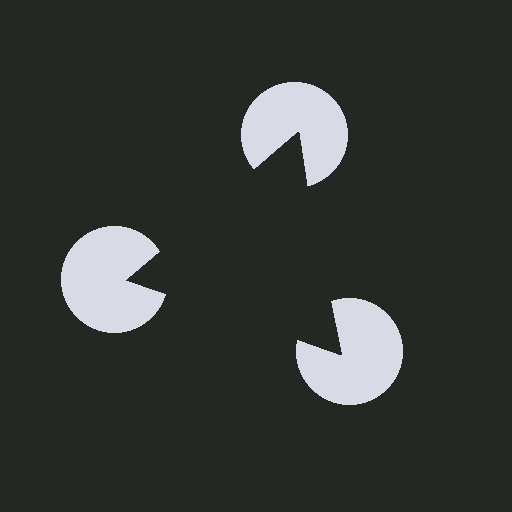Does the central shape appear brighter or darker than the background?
It typically appears slightly darker than the background, even though no actual brightness change is drawn.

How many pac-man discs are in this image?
There are 3 — one at each vertex of the illusory triangle.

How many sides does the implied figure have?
3 sides.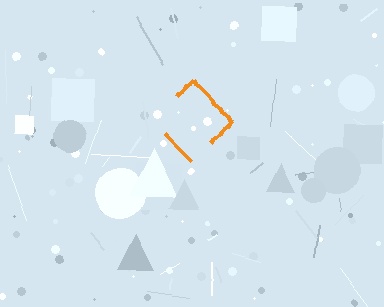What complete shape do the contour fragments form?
The contour fragments form a diamond.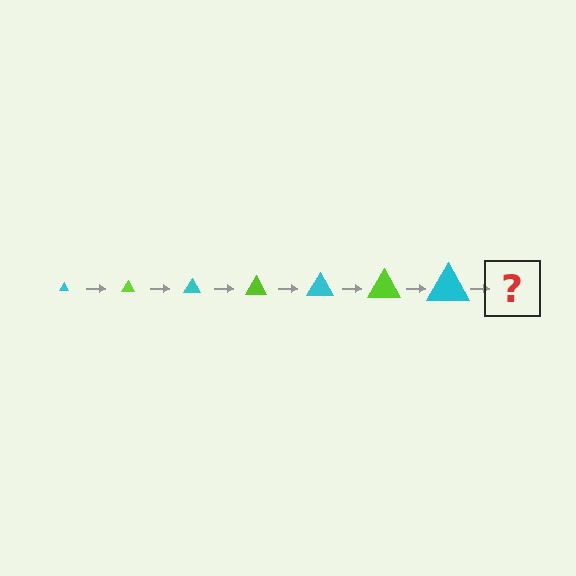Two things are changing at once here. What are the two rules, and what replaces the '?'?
The two rules are that the triangle grows larger each step and the color cycles through cyan and lime. The '?' should be a lime triangle, larger than the previous one.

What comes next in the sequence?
The next element should be a lime triangle, larger than the previous one.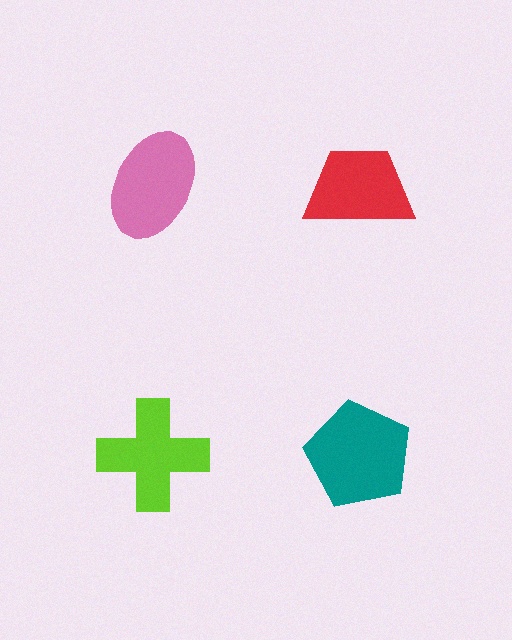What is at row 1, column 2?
A red trapezoid.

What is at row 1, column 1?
A pink ellipse.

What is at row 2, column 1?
A lime cross.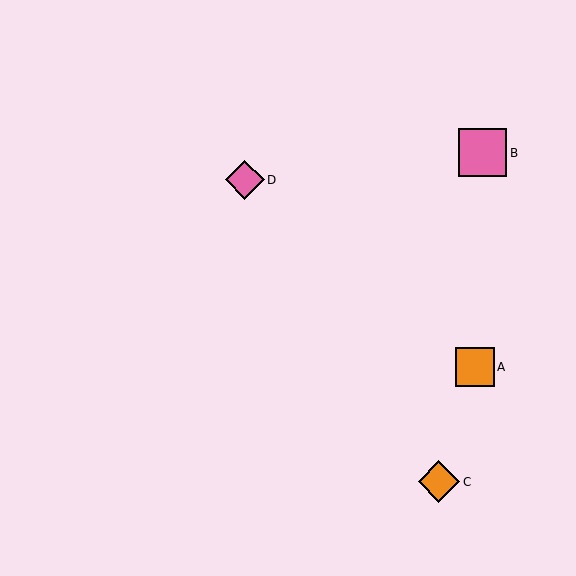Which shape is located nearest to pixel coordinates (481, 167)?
The pink square (labeled B) at (483, 153) is nearest to that location.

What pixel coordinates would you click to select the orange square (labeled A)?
Click at (475, 367) to select the orange square A.